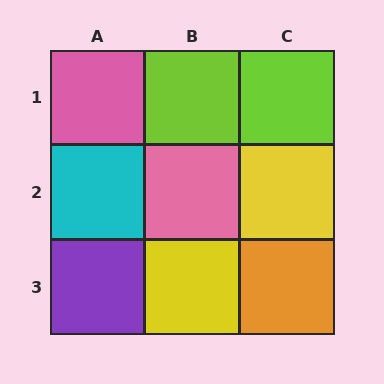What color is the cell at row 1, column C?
Lime.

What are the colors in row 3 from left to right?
Purple, yellow, orange.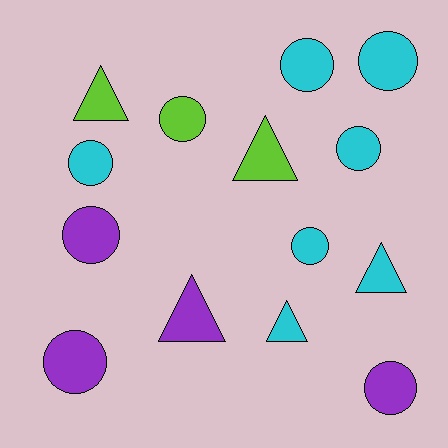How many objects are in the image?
There are 14 objects.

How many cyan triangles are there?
There are 2 cyan triangles.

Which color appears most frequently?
Cyan, with 7 objects.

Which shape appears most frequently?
Circle, with 9 objects.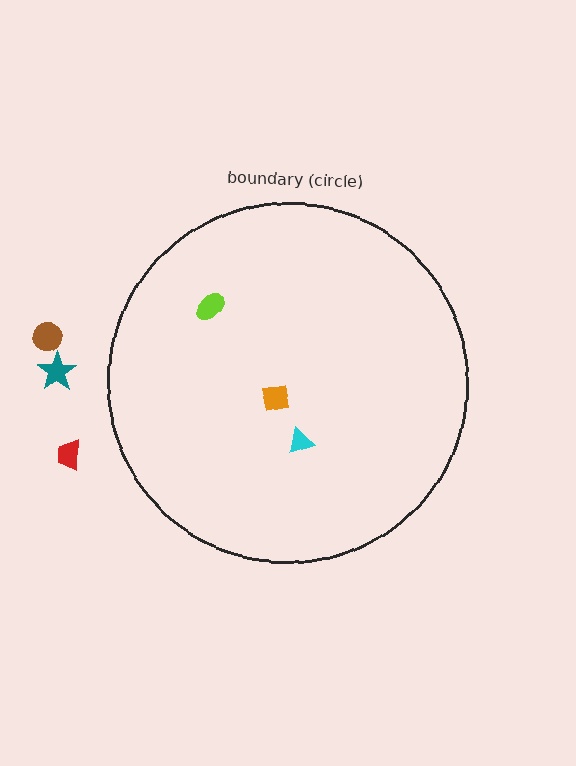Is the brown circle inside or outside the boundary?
Outside.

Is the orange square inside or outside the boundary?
Inside.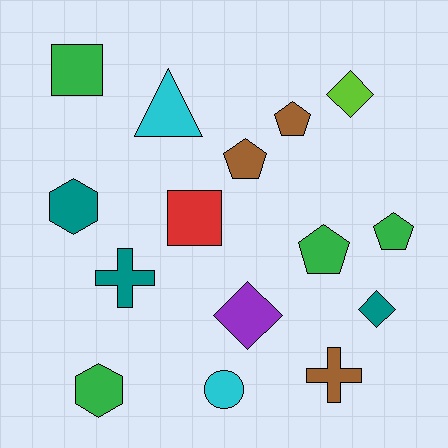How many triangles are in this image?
There is 1 triangle.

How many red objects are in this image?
There is 1 red object.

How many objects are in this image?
There are 15 objects.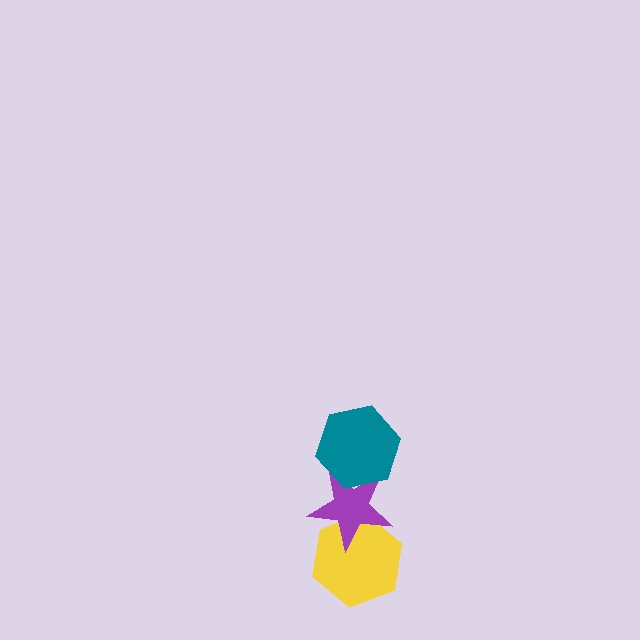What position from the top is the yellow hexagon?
The yellow hexagon is 3rd from the top.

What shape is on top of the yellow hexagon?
The purple star is on top of the yellow hexagon.